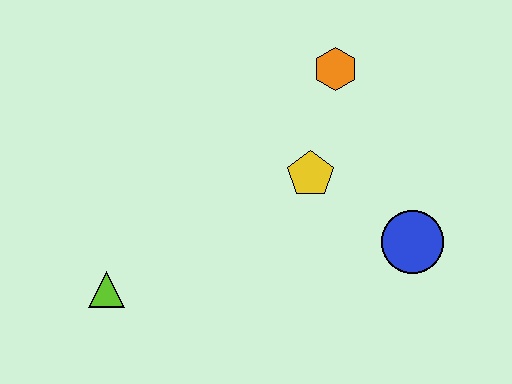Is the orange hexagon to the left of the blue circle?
Yes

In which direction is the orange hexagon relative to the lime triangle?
The orange hexagon is to the right of the lime triangle.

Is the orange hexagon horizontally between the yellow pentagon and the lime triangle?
No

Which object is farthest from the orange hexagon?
The lime triangle is farthest from the orange hexagon.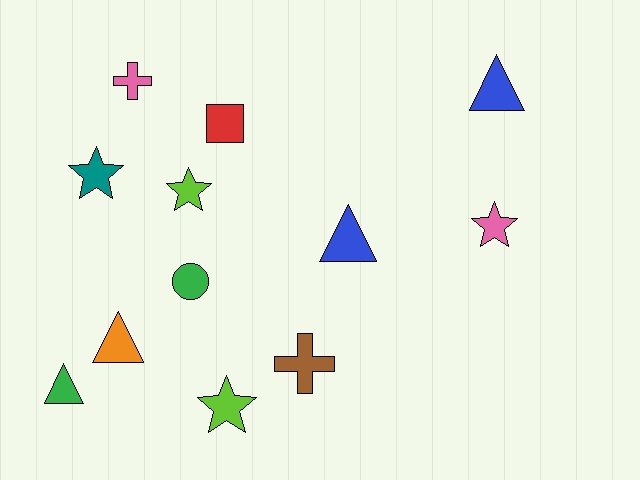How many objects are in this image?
There are 12 objects.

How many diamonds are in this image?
There are no diamonds.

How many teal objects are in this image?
There is 1 teal object.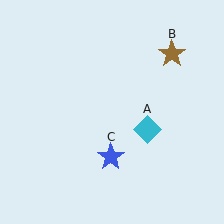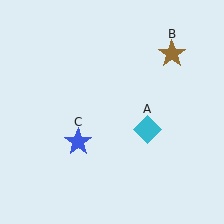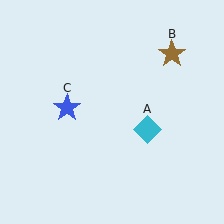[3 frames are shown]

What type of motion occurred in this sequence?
The blue star (object C) rotated clockwise around the center of the scene.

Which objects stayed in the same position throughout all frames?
Cyan diamond (object A) and brown star (object B) remained stationary.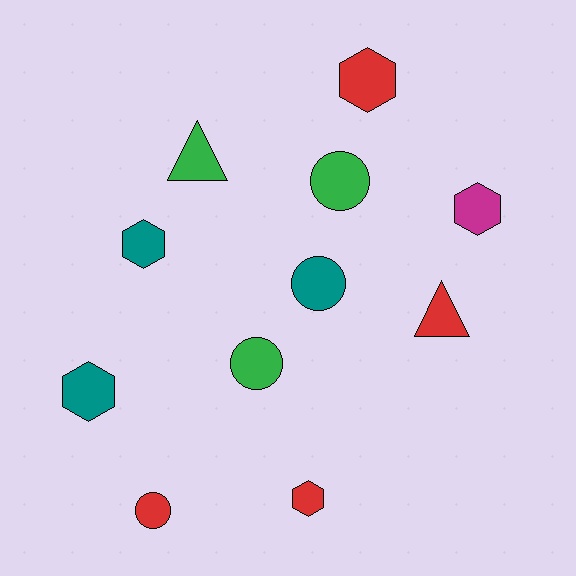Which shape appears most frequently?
Hexagon, with 5 objects.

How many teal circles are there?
There is 1 teal circle.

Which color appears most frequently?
Red, with 4 objects.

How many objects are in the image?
There are 11 objects.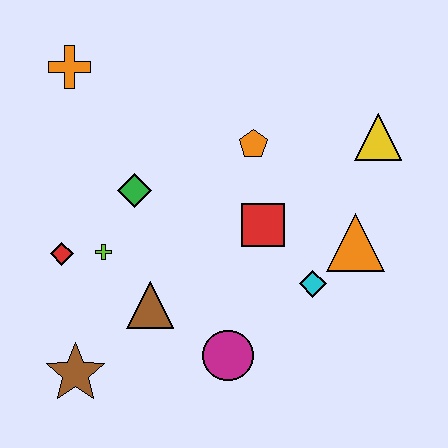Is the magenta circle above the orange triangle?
No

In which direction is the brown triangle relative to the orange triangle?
The brown triangle is to the left of the orange triangle.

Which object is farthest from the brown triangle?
The yellow triangle is farthest from the brown triangle.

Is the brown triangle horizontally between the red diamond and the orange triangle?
Yes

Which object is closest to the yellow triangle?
The orange triangle is closest to the yellow triangle.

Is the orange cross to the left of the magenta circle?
Yes